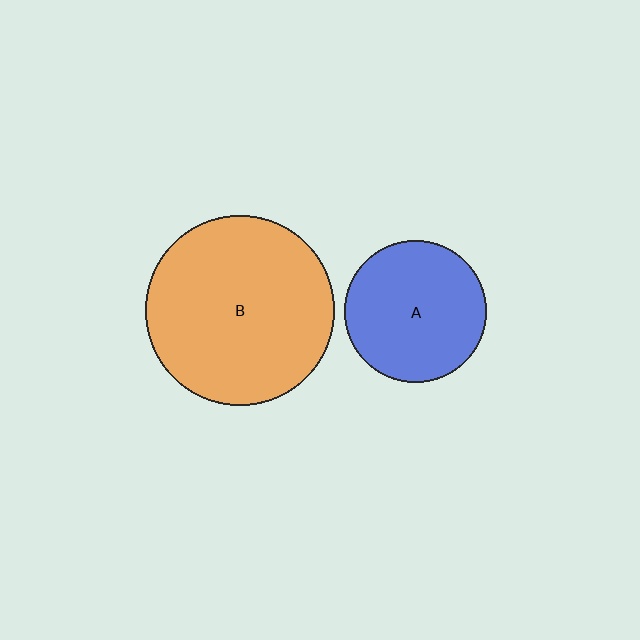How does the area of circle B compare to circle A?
Approximately 1.8 times.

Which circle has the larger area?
Circle B (orange).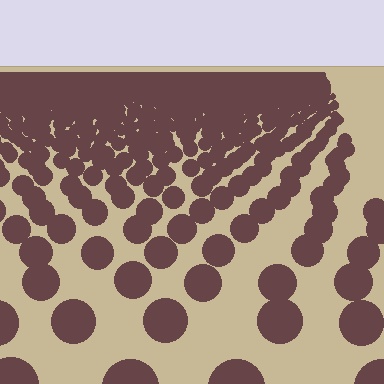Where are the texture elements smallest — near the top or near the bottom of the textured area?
Near the top.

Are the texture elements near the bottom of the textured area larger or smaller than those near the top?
Larger. Near the bottom, elements are closer to the viewer and appear at a bigger on-screen size.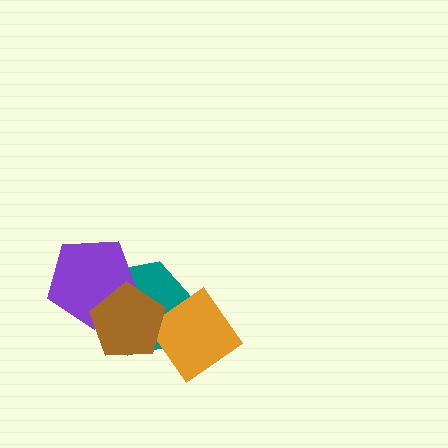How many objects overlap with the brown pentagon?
2 objects overlap with the brown pentagon.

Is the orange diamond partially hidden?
No, no other shape covers it.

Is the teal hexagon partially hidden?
Yes, it is partially covered by another shape.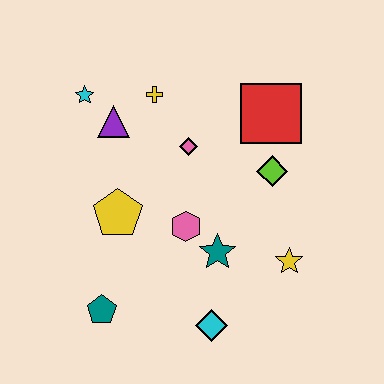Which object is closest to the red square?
The lime diamond is closest to the red square.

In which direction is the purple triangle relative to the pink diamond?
The purple triangle is to the left of the pink diamond.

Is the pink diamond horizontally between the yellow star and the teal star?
No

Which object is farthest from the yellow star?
The cyan star is farthest from the yellow star.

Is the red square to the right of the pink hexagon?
Yes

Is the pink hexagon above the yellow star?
Yes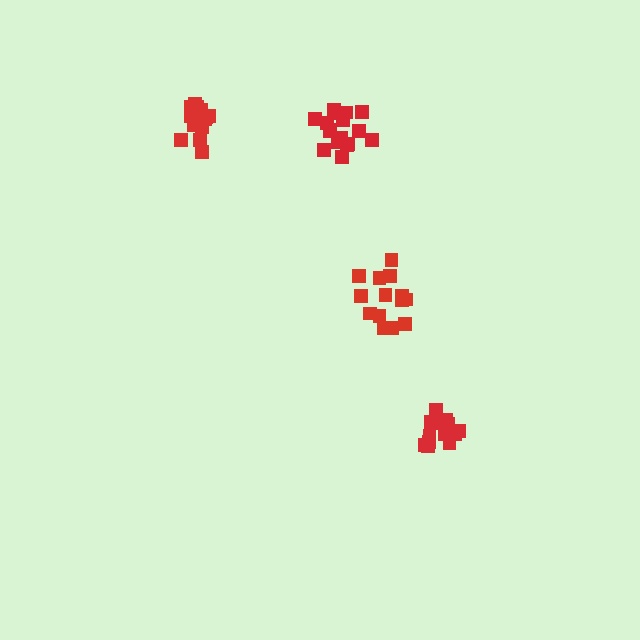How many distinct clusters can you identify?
There are 4 distinct clusters.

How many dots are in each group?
Group 1: 14 dots, Group 2: 18 dots, Group 3: 18 dots, Group 4: 14 dots (64 total).